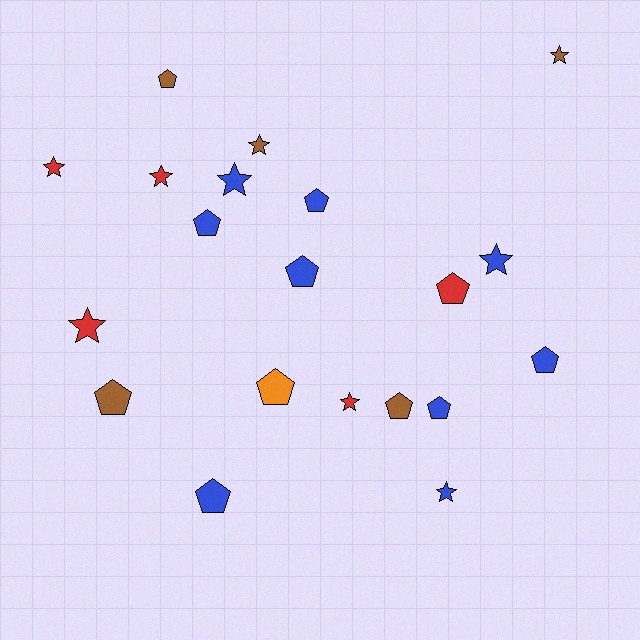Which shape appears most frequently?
Pentagon, with 11 objects.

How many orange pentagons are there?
There is 1 orange pentagon.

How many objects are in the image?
There are 20 objects.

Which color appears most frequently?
Blue, with 9 objects.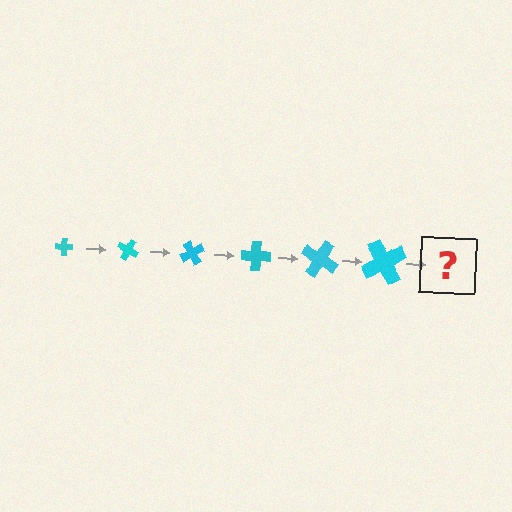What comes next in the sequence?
The next element should be a cross, larger than the previous one and rotated 180 degrees from the start.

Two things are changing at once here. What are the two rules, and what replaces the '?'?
The two rules are that the cross grows larger each step and it rotates 30 degrees each step. The '?' should be a cross, larger than the previous one and rotated 180 degrees from the start.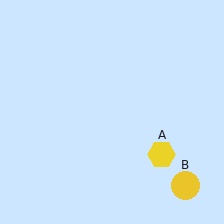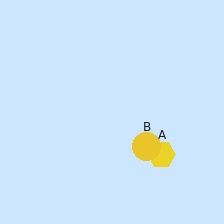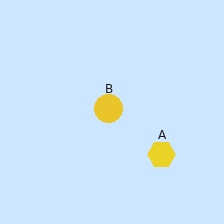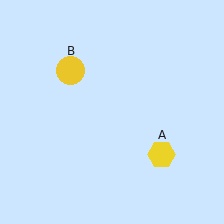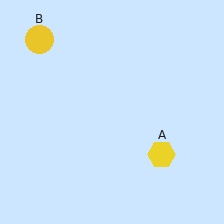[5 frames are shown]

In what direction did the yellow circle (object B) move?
The yellow circle (object B) moved up and to the left.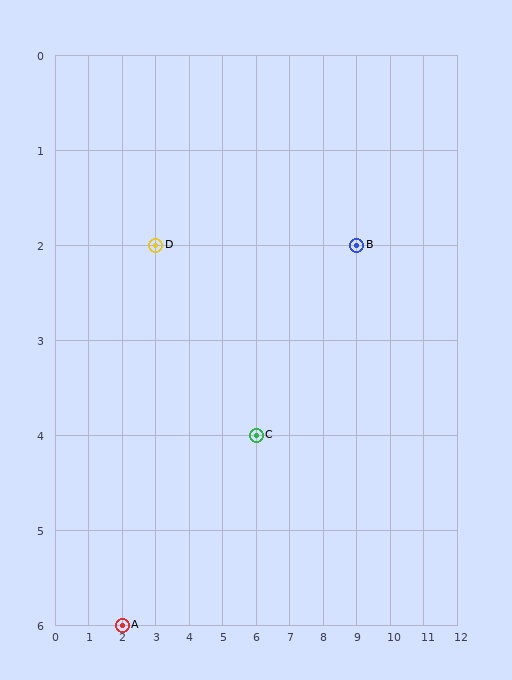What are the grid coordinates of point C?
Point C is at grid coordinates (6, 4).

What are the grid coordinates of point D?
Point D is at grid coordinates (3, 2).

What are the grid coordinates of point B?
Point B is at grid coordinates (9, 2).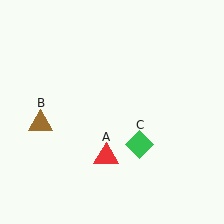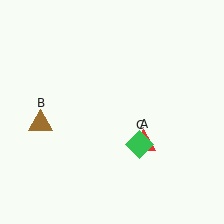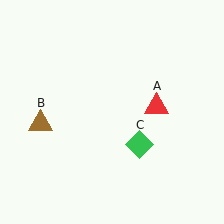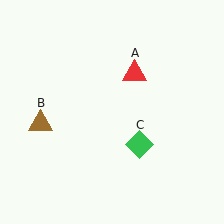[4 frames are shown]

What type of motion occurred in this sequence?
The red triangle (object A) rotated counterclockwise around the center of the scene.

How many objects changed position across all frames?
1 object changed position: red triangle (object A).